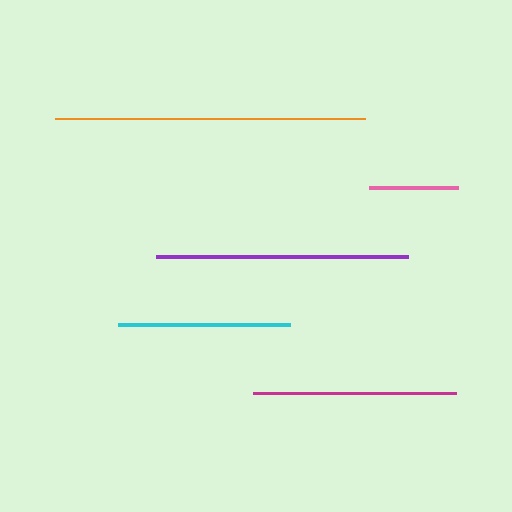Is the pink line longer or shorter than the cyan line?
The cyan line is longer than the pink line.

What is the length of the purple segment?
The purple segment is approximately 252 pixels long.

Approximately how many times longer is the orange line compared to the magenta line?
The orange line is approximately 1.5 times the length of the magenta line.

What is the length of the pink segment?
The pink segment is approximately 89 pixels long.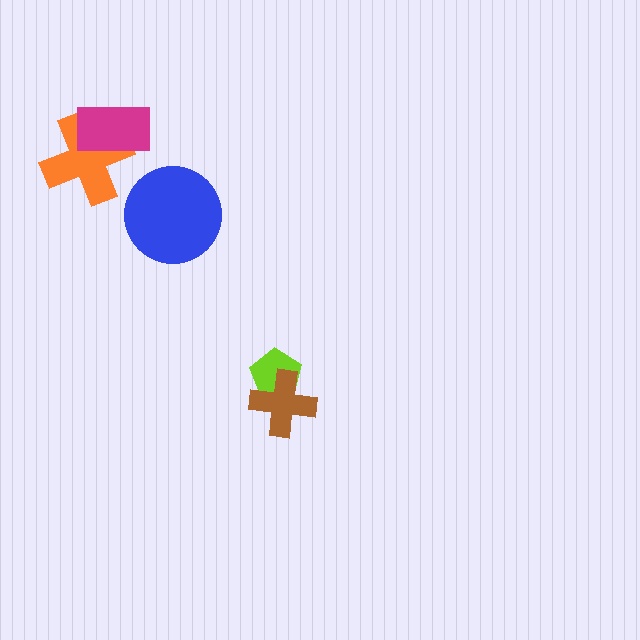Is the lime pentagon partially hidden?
Yes, it is partially covered by another shape.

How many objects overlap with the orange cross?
1 object overlaps with the orange cross.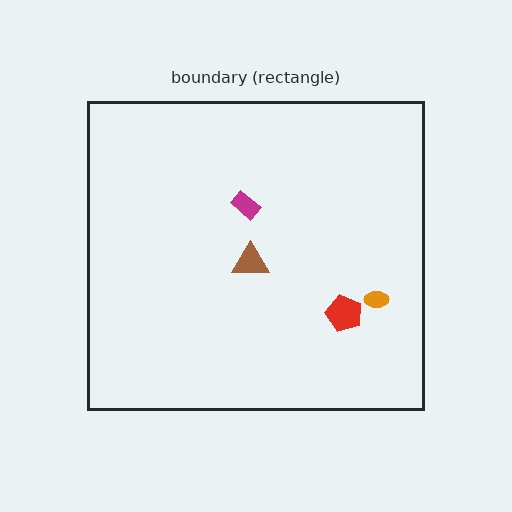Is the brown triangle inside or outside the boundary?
Inside.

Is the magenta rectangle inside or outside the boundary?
Inside.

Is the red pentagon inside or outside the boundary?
Inside.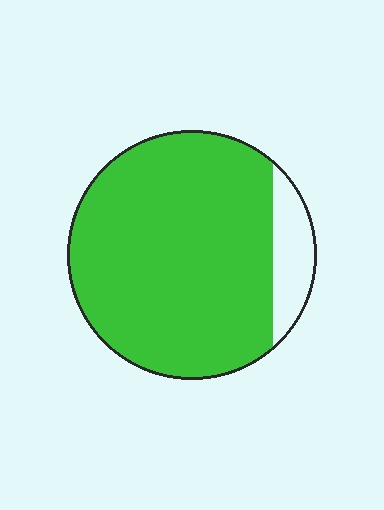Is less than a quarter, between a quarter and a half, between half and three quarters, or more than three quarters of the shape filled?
More than three quarters.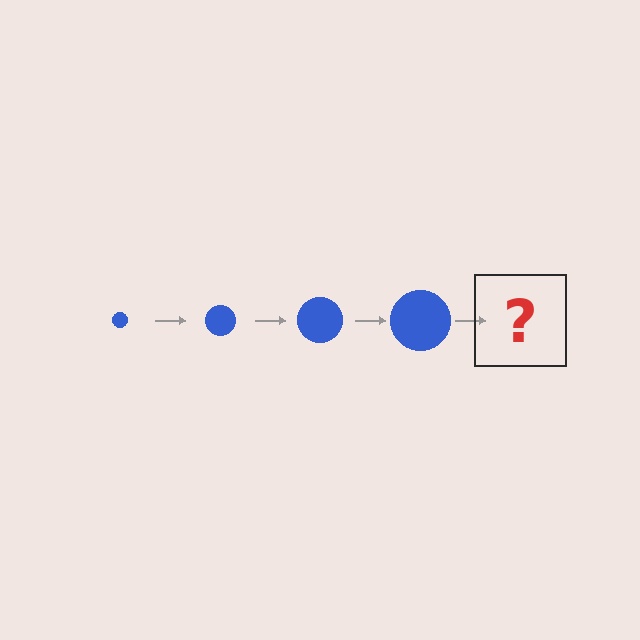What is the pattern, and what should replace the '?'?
The pattern is that the circle gets progressively larger each step. The '?' should be a blue circle, larger than the previous one.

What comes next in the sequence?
The next element should be a blue circle, larger than the previous one.